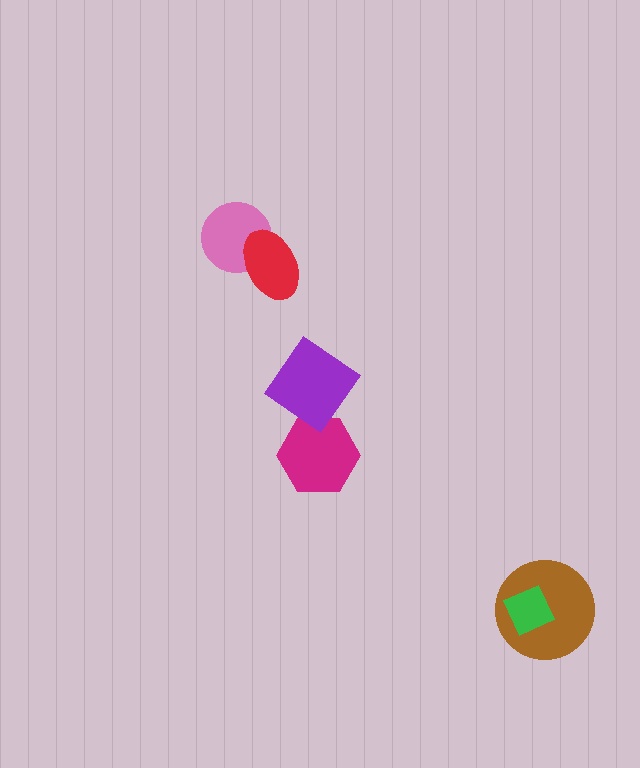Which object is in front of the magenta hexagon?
The purple diamond is in front of the magenta hexagon.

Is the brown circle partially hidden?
Yes, it is partially covered by another shape.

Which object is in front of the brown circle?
The green diamond is in front of the brown circle.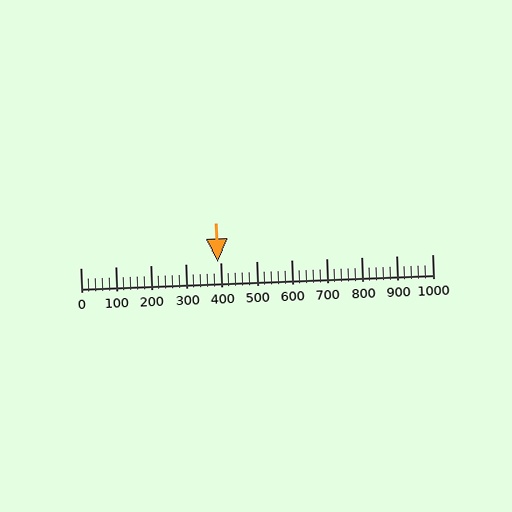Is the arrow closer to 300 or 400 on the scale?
The arrow is closer to 400.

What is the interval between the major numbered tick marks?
The major tick marks are spaced 100 units apart.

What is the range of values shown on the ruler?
The ruler shows values from 0 to 1000.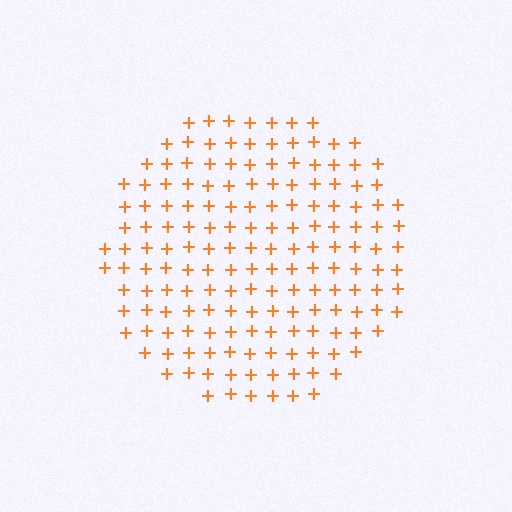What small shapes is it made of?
It is made of small plus signs.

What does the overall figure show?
The overall figure shows a circle.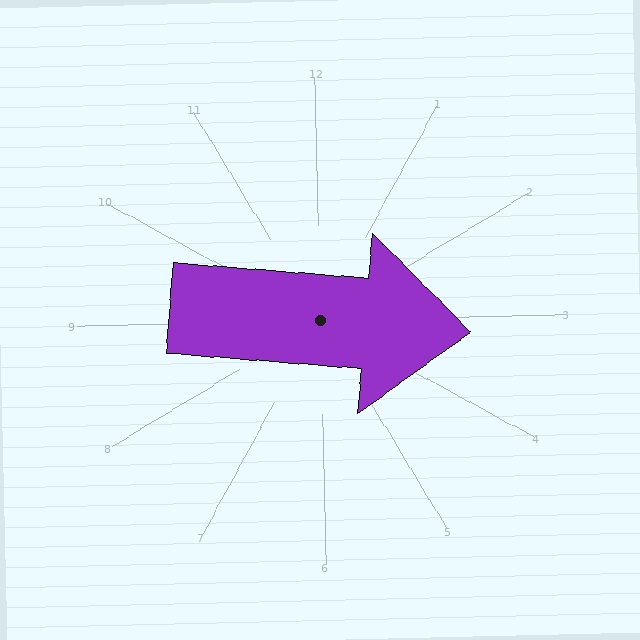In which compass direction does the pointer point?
East.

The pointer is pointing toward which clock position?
Roughly 3 o'clock.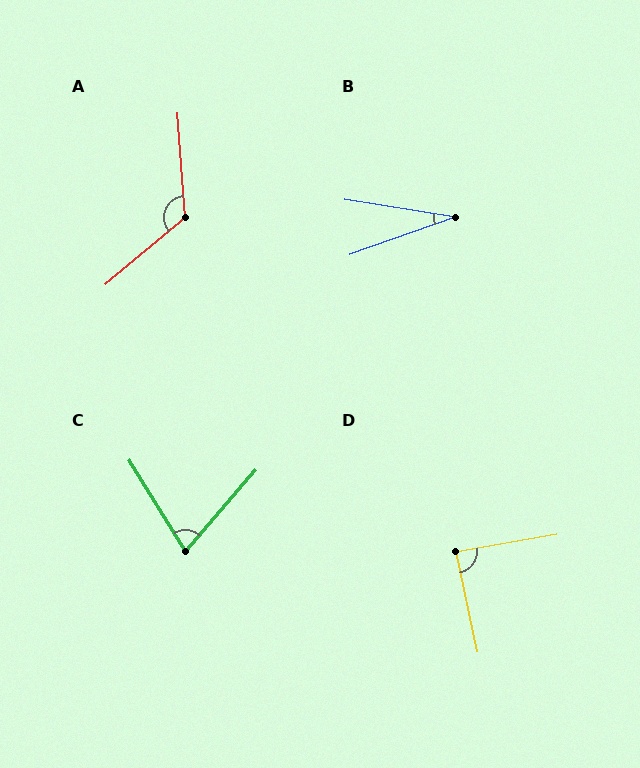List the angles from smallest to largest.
B (28°), C (73°), D (88°), A (126°).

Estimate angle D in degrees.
Approximately 88 degrees.